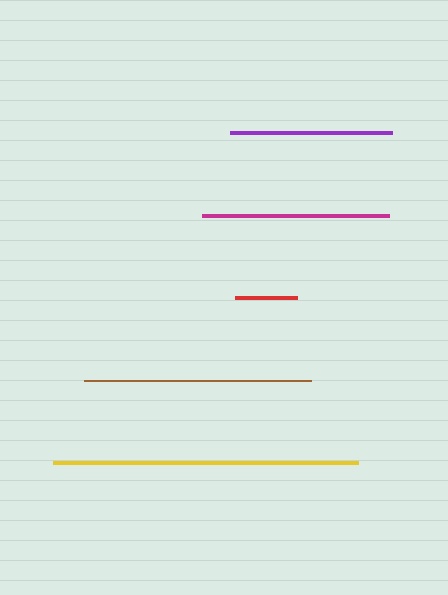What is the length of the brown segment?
The brown segment is approximately 227 pixels long.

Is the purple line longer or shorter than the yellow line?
The yellow line is longer than the purple line.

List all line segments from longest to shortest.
From longest to shortest: yellow, brown, magenta, purple, red.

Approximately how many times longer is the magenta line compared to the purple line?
The magenta line is approximately 1.2 times the length of the purple line.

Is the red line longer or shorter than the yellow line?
The yellow line is longer than the red line.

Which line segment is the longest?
The yellow line is the longest at approximately 306 pixels.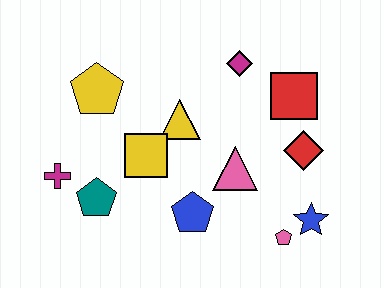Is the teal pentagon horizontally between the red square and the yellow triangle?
No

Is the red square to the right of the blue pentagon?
Yes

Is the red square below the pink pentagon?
No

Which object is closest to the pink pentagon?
The blue star is closest to the pink pentagon.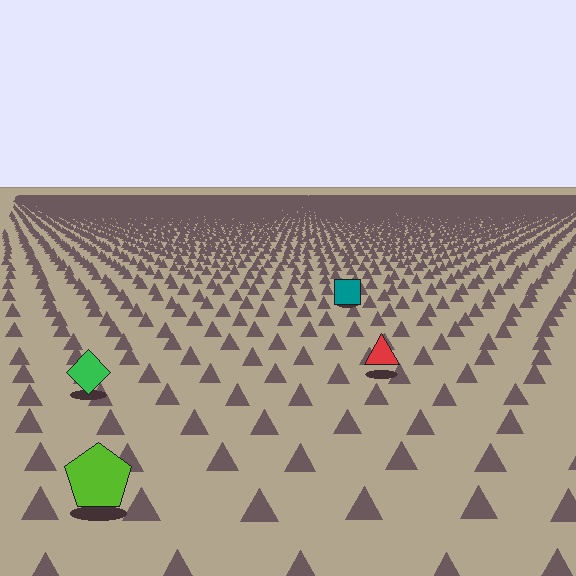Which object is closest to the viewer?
The lime pentagon is closest. The texture marks near it are larger and more spread out.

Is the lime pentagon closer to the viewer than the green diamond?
Yes. The lime pentagon is closer — you can tell from the texture gradient: the ground texture is coarser near it.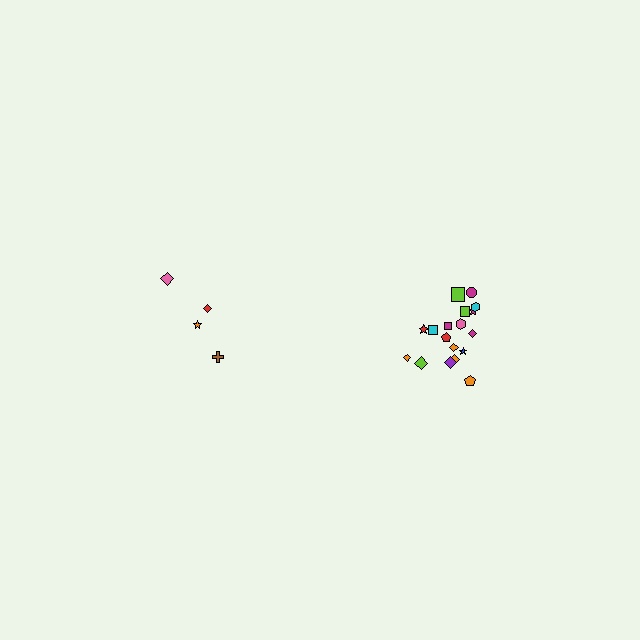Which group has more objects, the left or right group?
The right group.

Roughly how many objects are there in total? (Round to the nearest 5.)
Roughly 20 objects in total.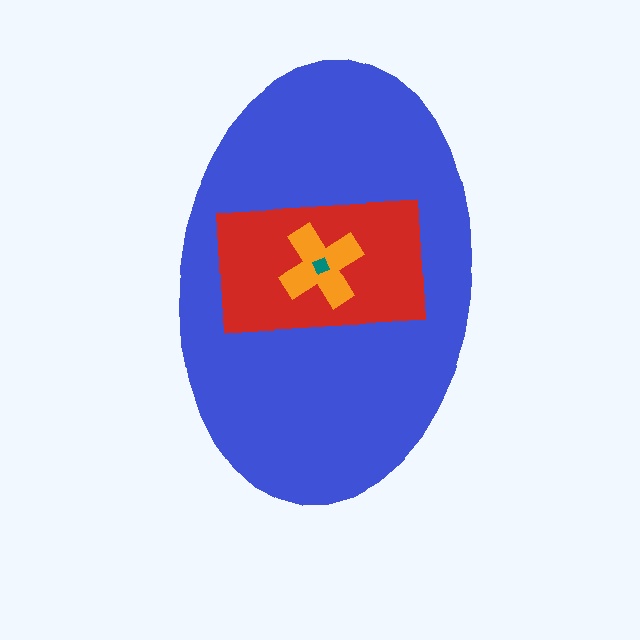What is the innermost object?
The teal diamond.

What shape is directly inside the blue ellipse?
The red rectangle.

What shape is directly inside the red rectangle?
The orange cross.